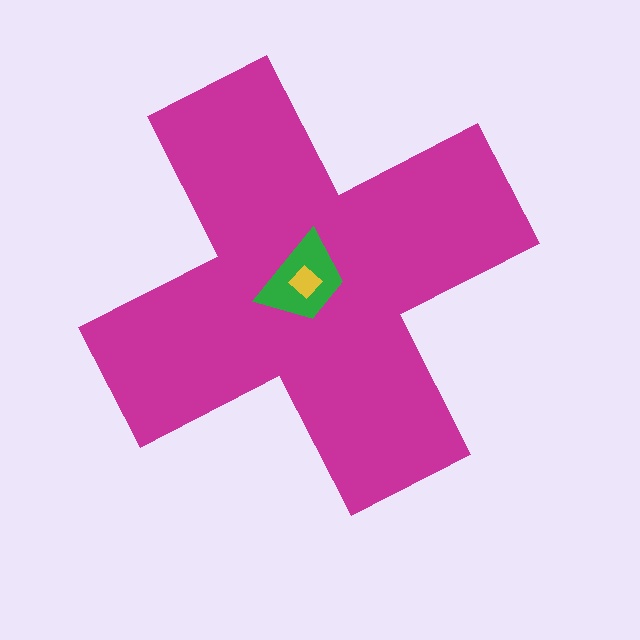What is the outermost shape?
The magenta cross.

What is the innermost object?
The yellow diamond.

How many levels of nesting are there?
3.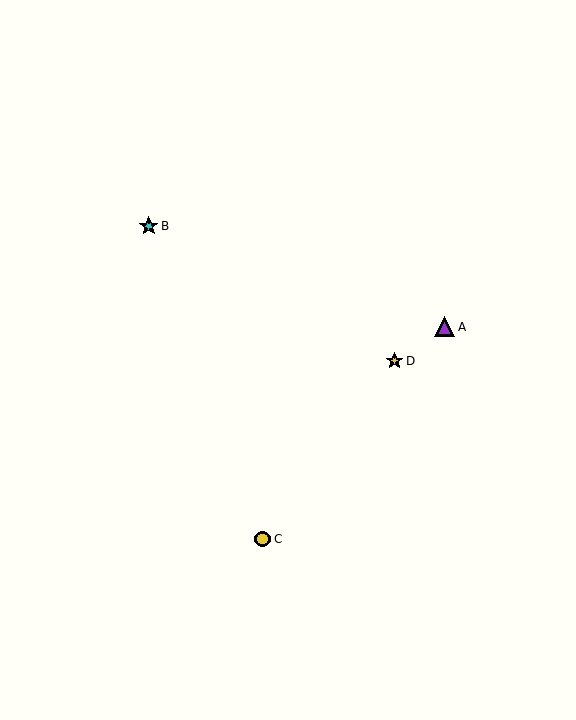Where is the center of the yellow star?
The center of the yellow star is at (394, 361).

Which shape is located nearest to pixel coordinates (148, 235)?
The cyan star (labeled B) at (149, 226) is nearest to that location.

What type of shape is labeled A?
Shape A is a purple triangle.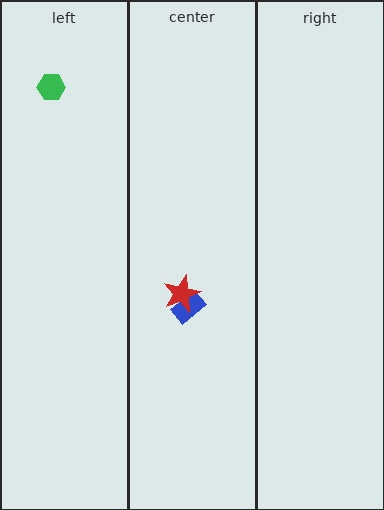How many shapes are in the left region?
1.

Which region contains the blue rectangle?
The center region.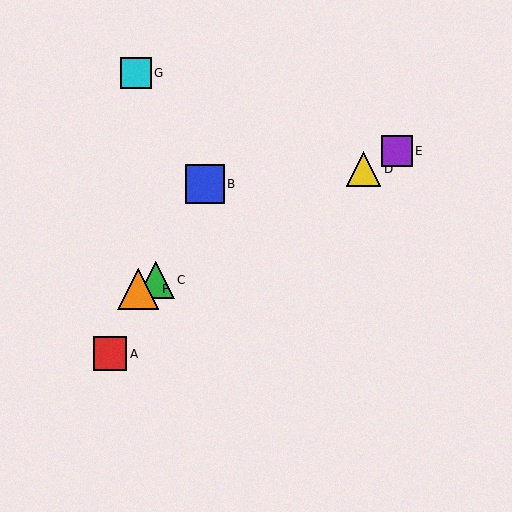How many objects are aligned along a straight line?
4 objects (C, D, E, F) are aligned along a straight line.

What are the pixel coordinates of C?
Object C is at (156, 280).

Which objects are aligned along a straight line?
Objects C, D, E, F are aligned along a straight line.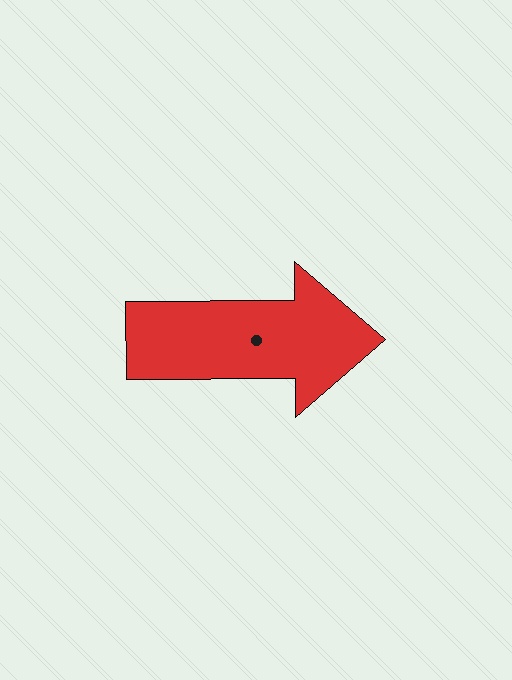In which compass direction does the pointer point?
East.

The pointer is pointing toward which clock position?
Roughly 3 o'clock.